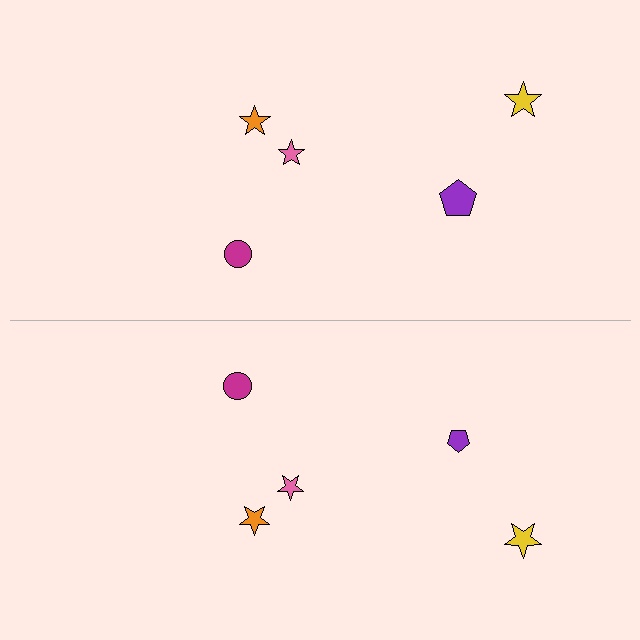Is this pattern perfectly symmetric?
No, the pattern is not perfectly symmetric. The purple pentagon on the bottom side has a different size than its mirror counterpart.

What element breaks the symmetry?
The purple pentagon on the bottom side has a different size than its mirror counterpart.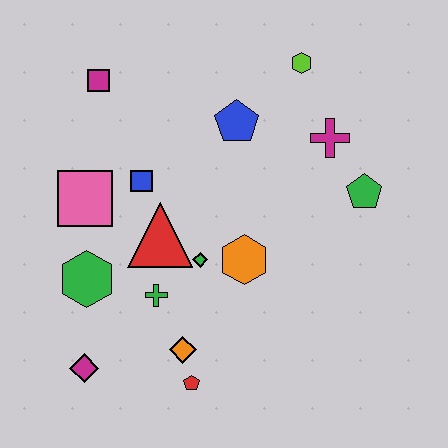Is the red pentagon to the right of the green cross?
Yes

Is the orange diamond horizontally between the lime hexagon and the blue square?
Yes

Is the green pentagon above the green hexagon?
Yes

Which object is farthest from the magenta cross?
The magenta diamond is farthest from the magenta cross.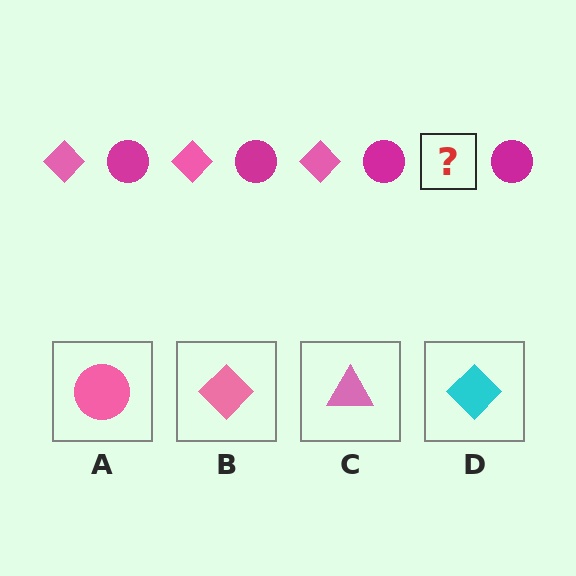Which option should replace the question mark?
Option B.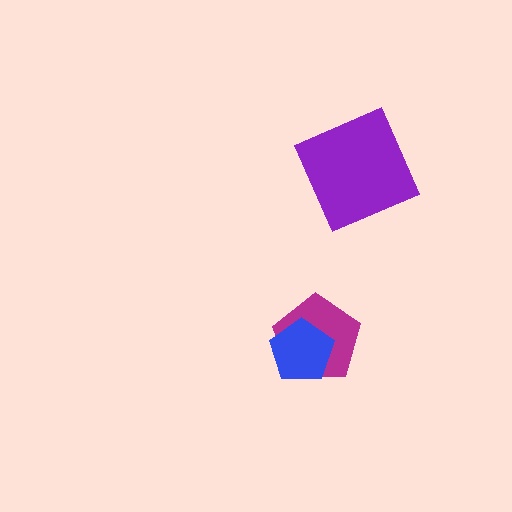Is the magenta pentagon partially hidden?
Yes, it is partially covered by another shape.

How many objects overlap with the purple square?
0 objects overlap with the purple square.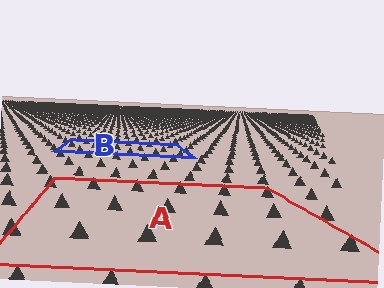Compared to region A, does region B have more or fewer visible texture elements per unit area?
Region B has more texture elements per unit area — they are packed more densely because it is farther away.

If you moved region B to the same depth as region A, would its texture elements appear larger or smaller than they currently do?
They would appear larger. At a closer depth, the same texture elements are projected at a bigger on-screen size.